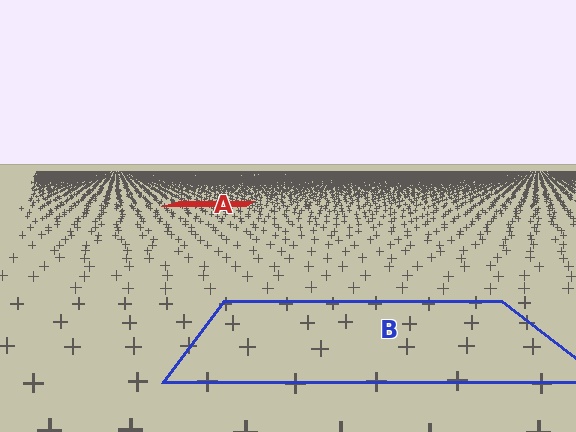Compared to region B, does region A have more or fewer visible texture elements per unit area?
Region A has more texture elements per unit area — they are packed more densely because it is farther away.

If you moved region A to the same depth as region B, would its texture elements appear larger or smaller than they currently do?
They would appear larger. At a closer depth, the same texture elements are projected at a bigger on-screen size.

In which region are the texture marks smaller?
The texture marks are smaller in region A, because it is farther away.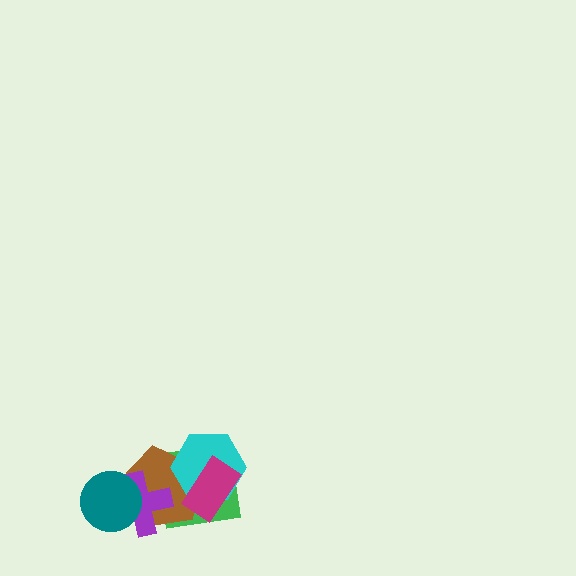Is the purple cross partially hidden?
Yes, it is partially covered by another shape.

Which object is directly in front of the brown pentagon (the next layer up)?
The cyan hexagon is directly in front of the brown pentagon.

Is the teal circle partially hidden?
No, no other shape covers it.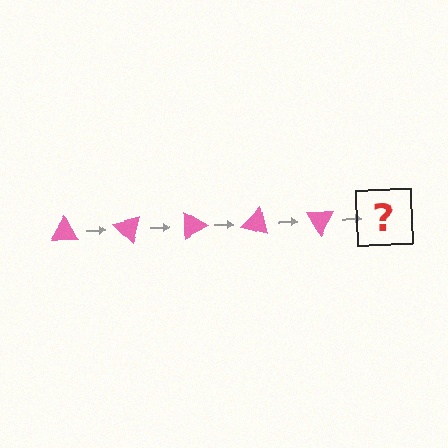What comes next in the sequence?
The next element should be a pink triangle rotated 225 degrees.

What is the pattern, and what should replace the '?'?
The pattern is that the triangle rotates 45 degrees each step. The '?' should be a pink triangle rotated 225 degrees.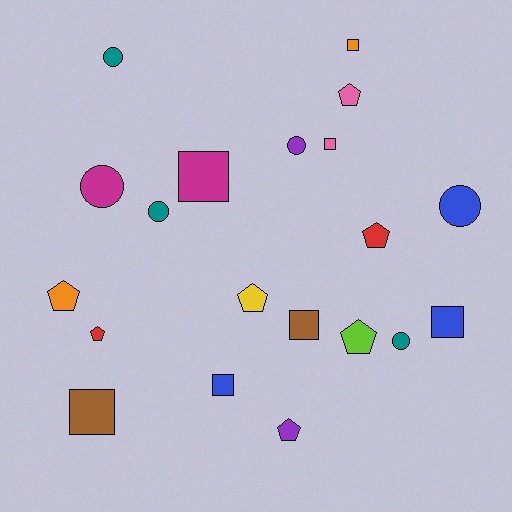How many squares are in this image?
There are 7 squares.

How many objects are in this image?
There are 20 objects.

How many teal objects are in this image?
There are 3 teal objects.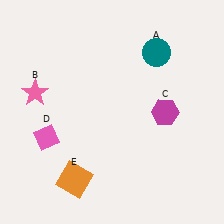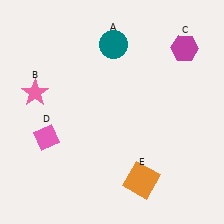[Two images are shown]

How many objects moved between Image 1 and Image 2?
3 objects moved between the two images.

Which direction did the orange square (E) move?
The orange square (E) moved right.